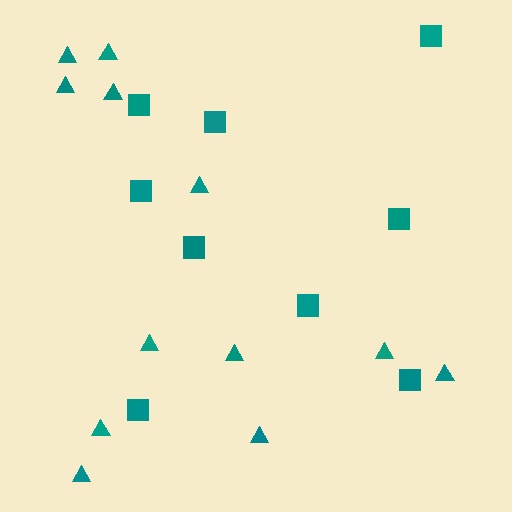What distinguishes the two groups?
There are 2 groups: one group of squares (9) and one group of triangles (12).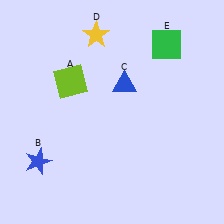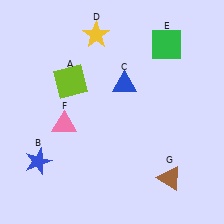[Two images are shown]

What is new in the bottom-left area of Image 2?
A pink triangle (F) was added in the bottom-left area of Image 2.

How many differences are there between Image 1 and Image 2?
There are 2 differences between the two images.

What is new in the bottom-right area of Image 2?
A brown triangle (G) was added in the bottom-right area of Image 2.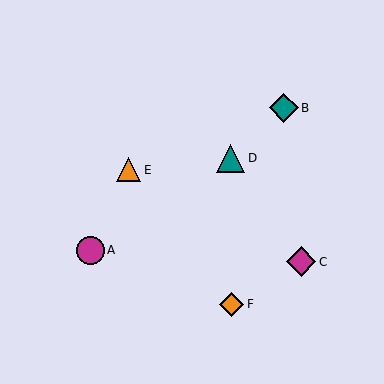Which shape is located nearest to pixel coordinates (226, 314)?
The orange diamond (labeled F) at (232, 304) is nearest to that location.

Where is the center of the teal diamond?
The center of the teal diamond is at (284, 108).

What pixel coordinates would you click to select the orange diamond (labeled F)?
Click at (232, 304) to select the orange diamond F.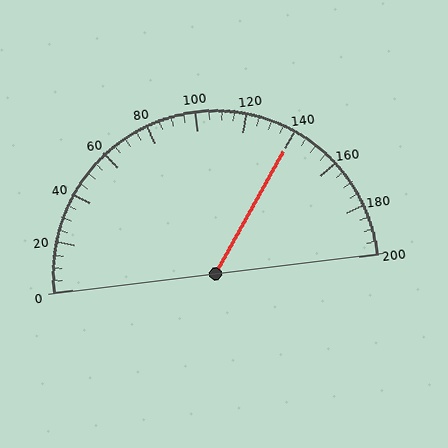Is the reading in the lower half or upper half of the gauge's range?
The reading is in the upper half of the range (0 to 200).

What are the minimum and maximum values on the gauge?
The gauge ranges from 0 to 200.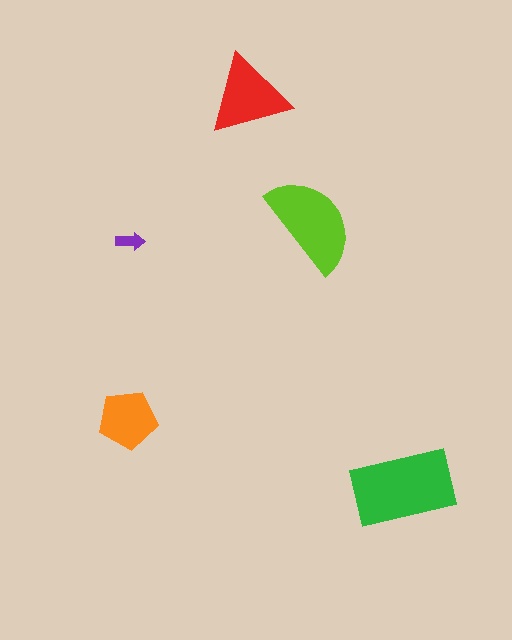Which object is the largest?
The green rectangle.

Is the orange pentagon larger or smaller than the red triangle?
Smaller.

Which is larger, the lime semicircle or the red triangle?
The lime semicircle.